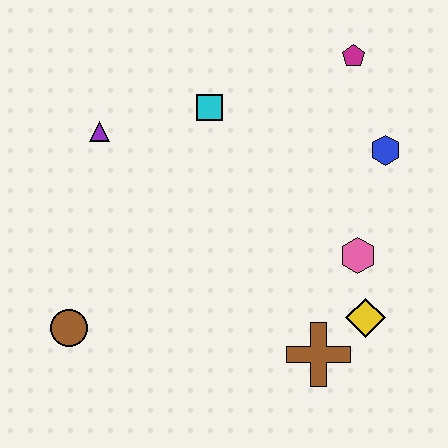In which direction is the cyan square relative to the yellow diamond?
The cyan square is above the yellow diamond.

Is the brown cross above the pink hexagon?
No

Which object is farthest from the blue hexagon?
The brown circle is farthest from the blue hexagon.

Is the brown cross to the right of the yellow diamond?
No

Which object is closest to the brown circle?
The purple triangle is closest to the brown circle.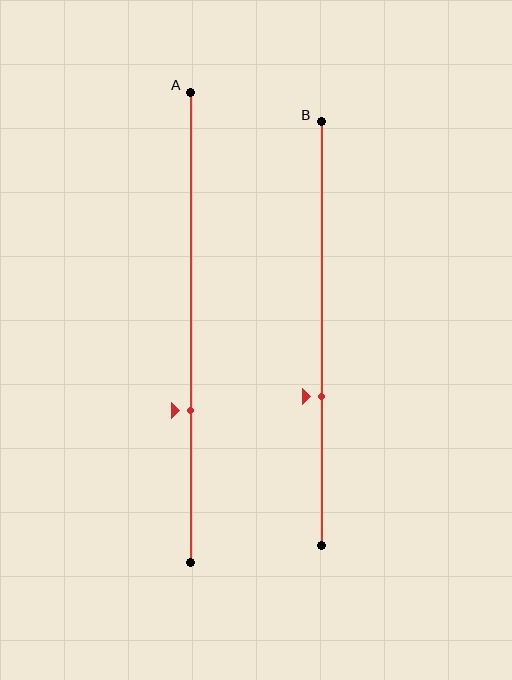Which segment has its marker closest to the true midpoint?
Segment B has its marker closest to the true midpoint.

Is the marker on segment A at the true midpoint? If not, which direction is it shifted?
No, the marker on segment A is shifted downward by about 18% of the segment length.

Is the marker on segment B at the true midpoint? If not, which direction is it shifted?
No, the marker on segment B is shifted downward by about 15% of the segment length.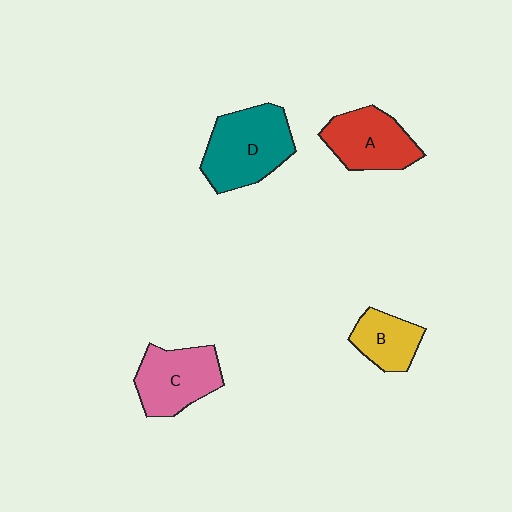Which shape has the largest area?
Shape D (teal).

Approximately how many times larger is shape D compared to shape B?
Approximately 1.8 times.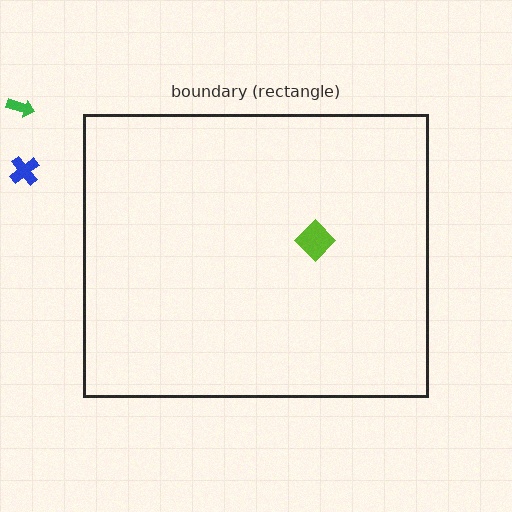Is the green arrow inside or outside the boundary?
Outside.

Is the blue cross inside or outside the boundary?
Outside.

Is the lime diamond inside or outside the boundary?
Inside.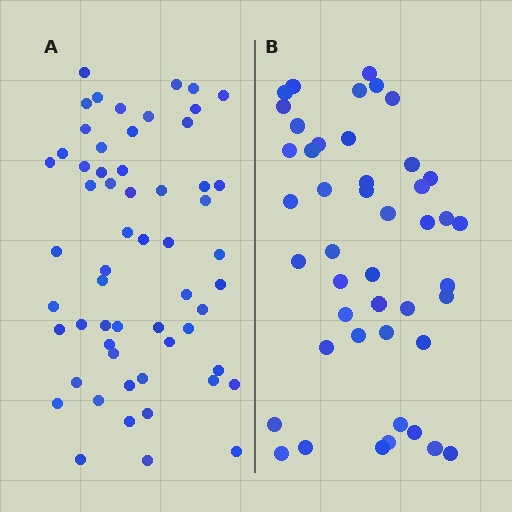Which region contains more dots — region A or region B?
Region A (the left region) has more dots.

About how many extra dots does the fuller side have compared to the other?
Region A has approximately 15 more dots than region B.